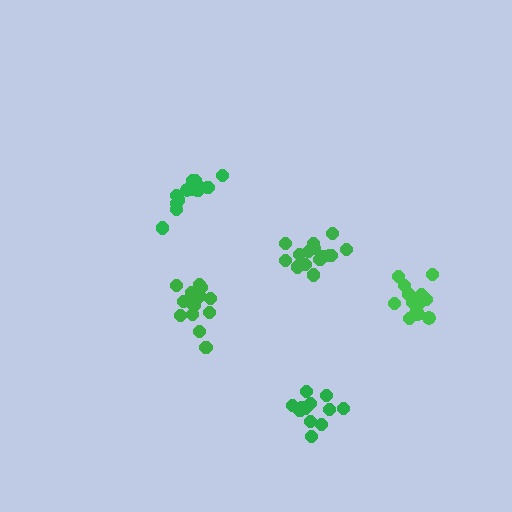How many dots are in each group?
Group 1: 16 dots, Group 2: 17 dots, Group 3: 13 dots, Group 4: 15 dots, Group 5: 12 dots (73 total).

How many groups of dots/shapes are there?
There are 5 groups.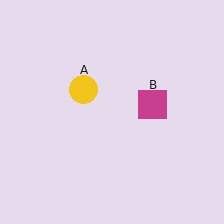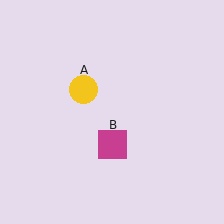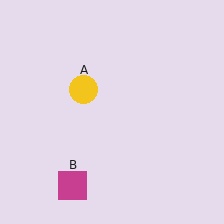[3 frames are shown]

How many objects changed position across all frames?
1 object changed position: magenta square (object B).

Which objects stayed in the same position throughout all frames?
Yellow circle (object A) remained stationary.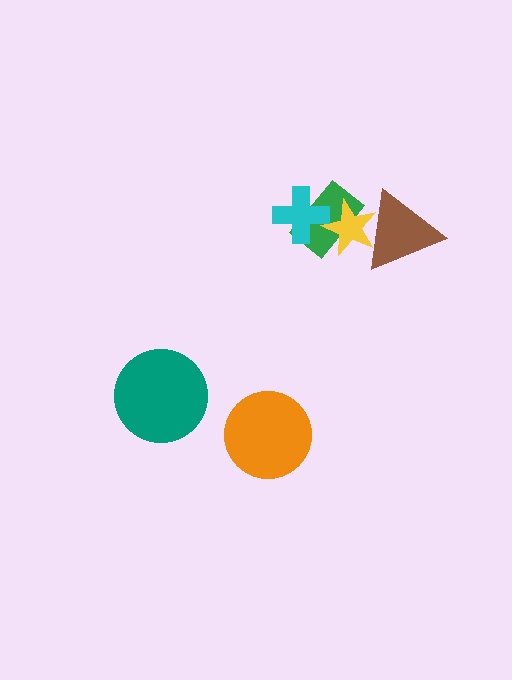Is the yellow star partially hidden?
Yes, it is partially covered by another shape.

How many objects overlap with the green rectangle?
2 objects overlap with the green rectangle.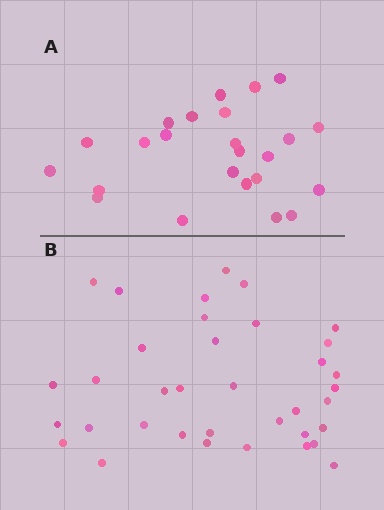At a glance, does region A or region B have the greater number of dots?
Region B (the bottom region) has more dots.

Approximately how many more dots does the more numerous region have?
Region B has roughly 12 or so more dots than region A.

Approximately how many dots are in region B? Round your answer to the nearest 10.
About 40 dots. (The exact count is 36, which rounds to 40.)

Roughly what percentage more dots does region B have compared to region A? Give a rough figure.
About 50% more.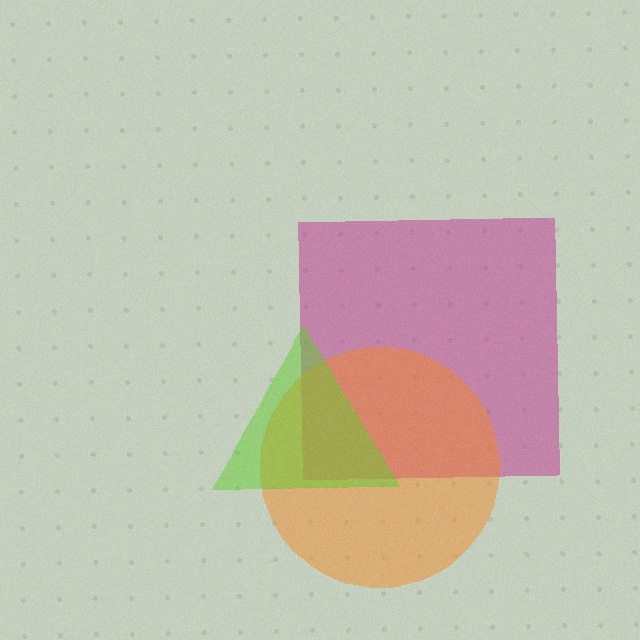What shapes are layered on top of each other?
The layered shapes are: a magenta square, an orange circle, a lime triangle.